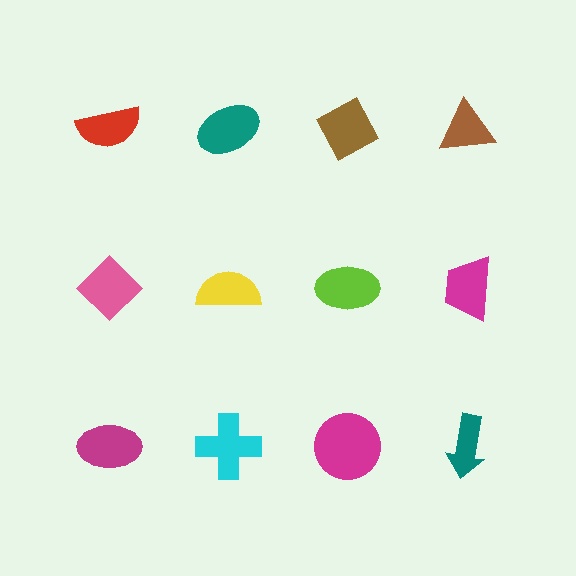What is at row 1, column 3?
A brown diamond.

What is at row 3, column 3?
A magenta circle.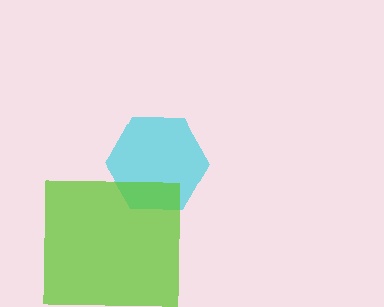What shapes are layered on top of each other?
The layered shapes are: a cyan hexagon, a lime square.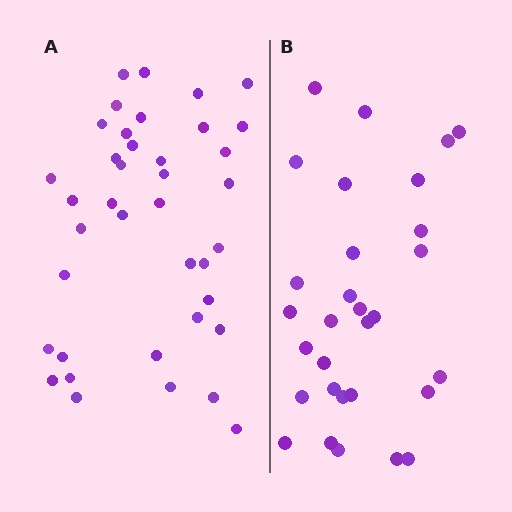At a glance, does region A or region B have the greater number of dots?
Region A (the left region) has more dots.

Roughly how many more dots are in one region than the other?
Region A has roughly 8 or so more dots than region B.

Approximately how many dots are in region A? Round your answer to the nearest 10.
About 40 dots. (The exact count is 39, which rounds to 40.)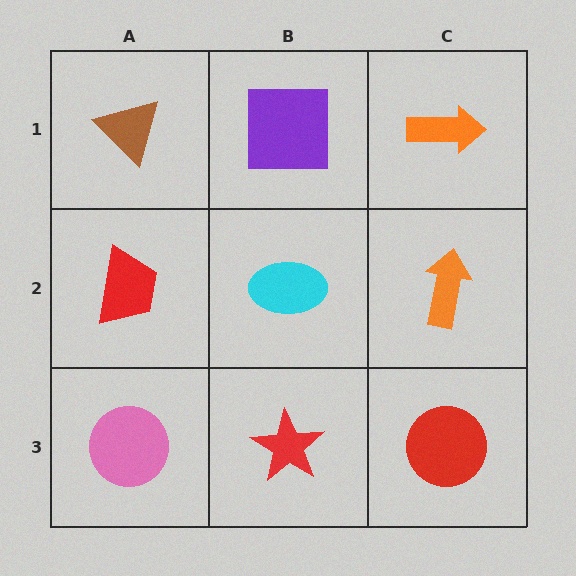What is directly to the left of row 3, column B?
A pink circle.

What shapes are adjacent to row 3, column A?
A red trapezoid (row 2, column A), a red star (row 3, column B).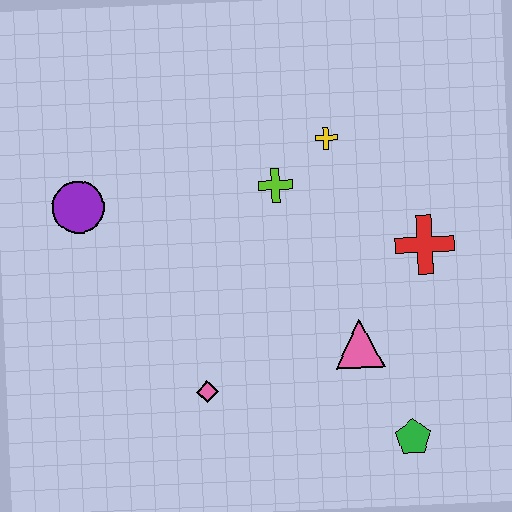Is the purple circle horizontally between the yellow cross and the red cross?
No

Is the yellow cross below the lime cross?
No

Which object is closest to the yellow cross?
The lime cross is closest to the yellow cross.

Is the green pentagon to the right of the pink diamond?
Yes